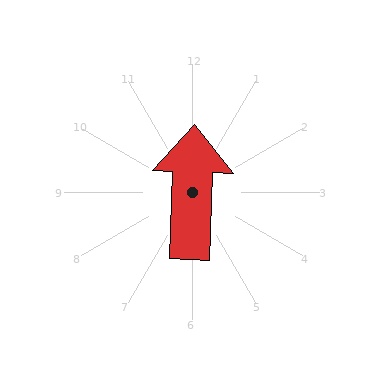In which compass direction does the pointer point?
North.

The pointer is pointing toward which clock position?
Roughly 12 o'clock.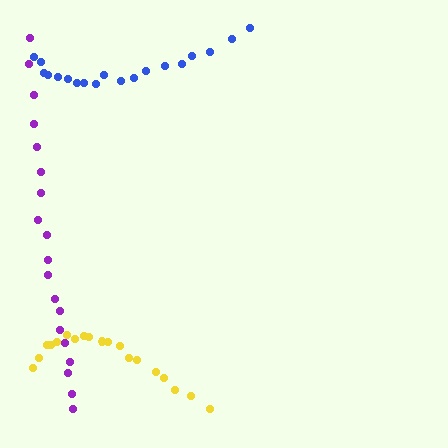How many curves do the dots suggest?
There are 3 distinct paths.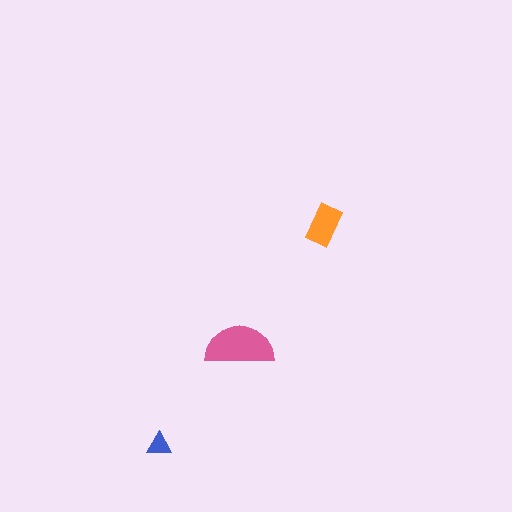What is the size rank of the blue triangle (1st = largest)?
3rd.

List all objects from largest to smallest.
The pink semicircle, the orange rectangle, the blue triangle.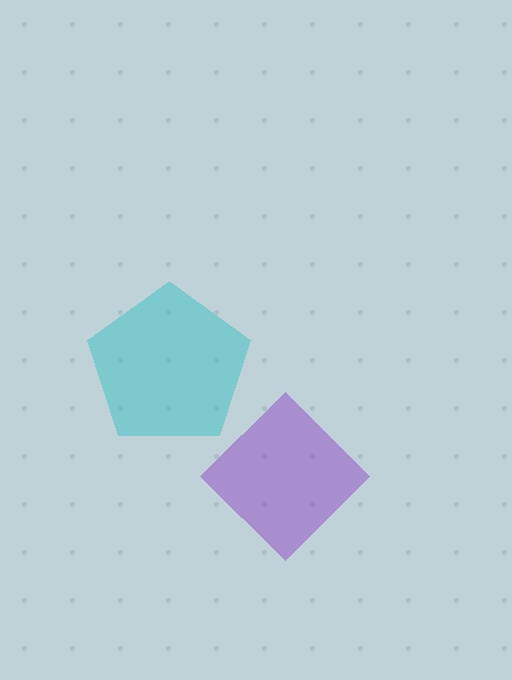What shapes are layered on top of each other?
The layered shapes are: a cyan pentagon, a purple diamond.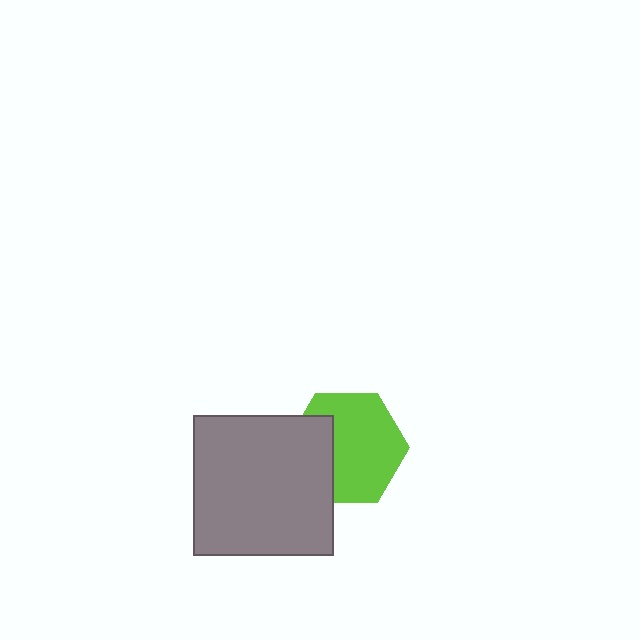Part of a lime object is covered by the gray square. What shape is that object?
It is a hexagon.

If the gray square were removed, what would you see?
You would see the complete lime hexagon.